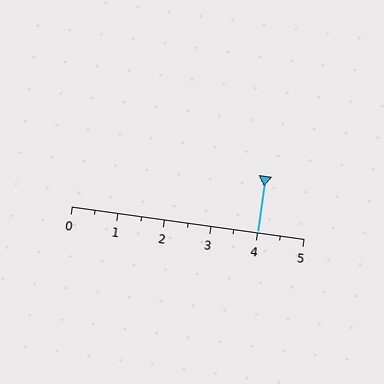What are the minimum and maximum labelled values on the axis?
The axis runs from 0 to 5.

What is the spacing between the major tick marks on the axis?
The major ticks are spaced 1 apart.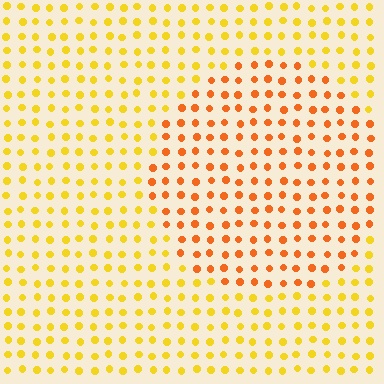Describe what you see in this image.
The image is filled with small yellow elements in a uniform arrangement. A circle-shaped region is visible where the elements are tinted to a slightly different hue, forming a subtle color boundary.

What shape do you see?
I see a circle.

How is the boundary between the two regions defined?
The boundary is defined purely by a slight shift in hue (about 31 degrees). Spacing, size, and orientation are identical on both sides.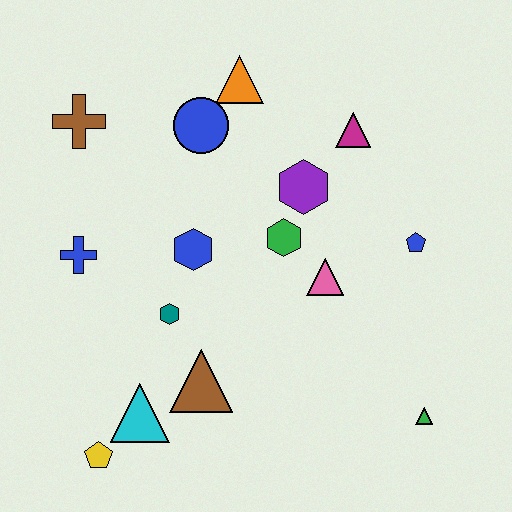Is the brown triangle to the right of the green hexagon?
No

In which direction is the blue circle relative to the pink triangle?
The blue circle is above the pink triangle.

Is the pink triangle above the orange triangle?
No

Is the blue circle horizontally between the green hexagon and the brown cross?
Yes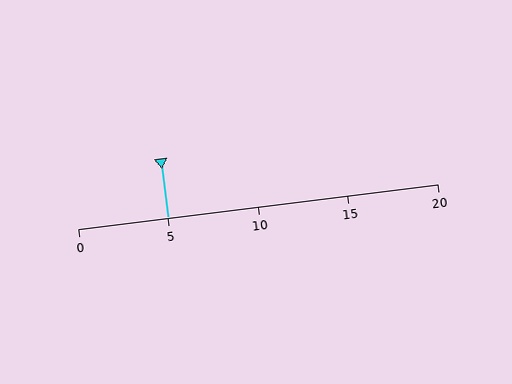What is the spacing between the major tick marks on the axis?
The major ticks are spaced 5 apart.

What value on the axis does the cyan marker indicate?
The marker indicates approximately 5.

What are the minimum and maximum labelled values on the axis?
The axis runs from 0 to 20.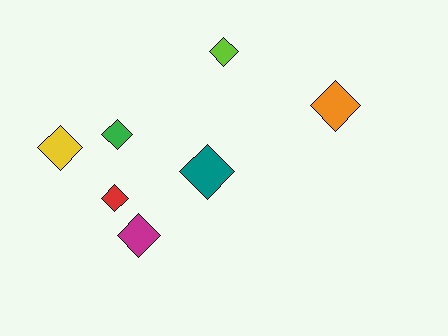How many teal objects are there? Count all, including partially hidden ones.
There is 1 teal object.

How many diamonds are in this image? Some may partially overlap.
There are 7 diamonds.